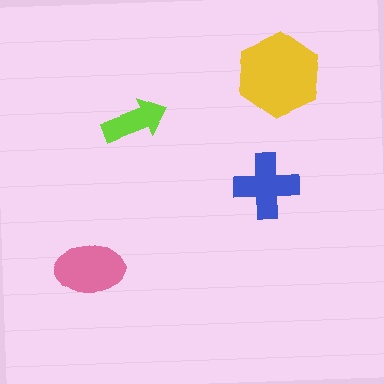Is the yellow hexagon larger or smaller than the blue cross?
Larger.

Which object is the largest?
The yellow hexagon.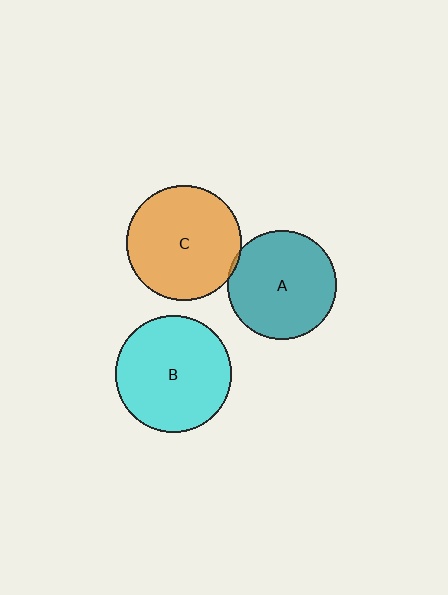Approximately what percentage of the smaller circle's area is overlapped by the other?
Approximately 5%.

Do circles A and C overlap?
Yes.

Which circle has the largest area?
Circle B (cyan).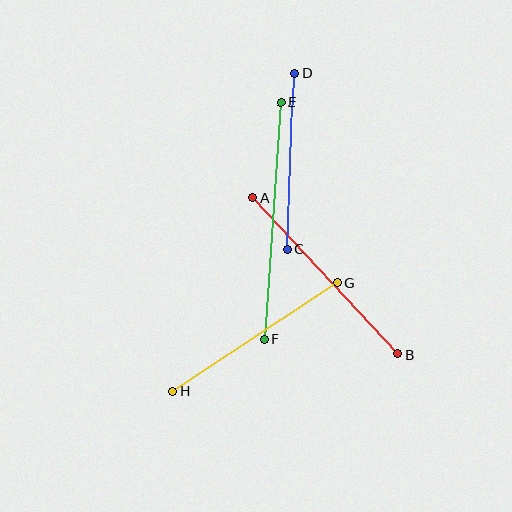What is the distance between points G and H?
The distance is approximately 197 pixels.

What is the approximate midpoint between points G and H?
The midpoint is at approximately (255, 337) pixels.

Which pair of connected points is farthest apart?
Points E and F are farthest apart.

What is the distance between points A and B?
The distance is approximately 213 pixels.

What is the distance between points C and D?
The distance is approximately 176 pixels.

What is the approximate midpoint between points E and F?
The midpoint is at approximately (272, 221) pixels.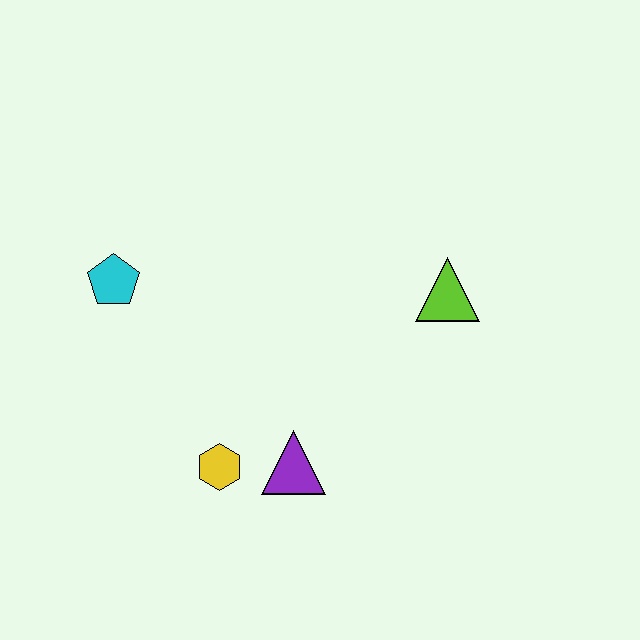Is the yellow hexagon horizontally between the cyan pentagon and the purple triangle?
Yes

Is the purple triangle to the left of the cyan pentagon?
No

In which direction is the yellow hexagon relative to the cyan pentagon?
The yellow hexagon is below the cyan pentagon.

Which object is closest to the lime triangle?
The purple triangle is closest to the lime triangle.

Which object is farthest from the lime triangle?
The cyan pentagon is farthest from the lime triangle.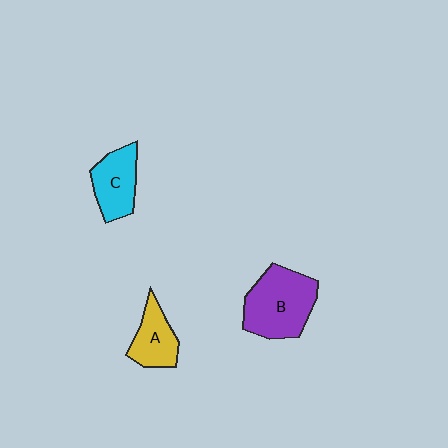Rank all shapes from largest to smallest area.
From largest to smallest: B (purple), C (cyan), A (yellow).